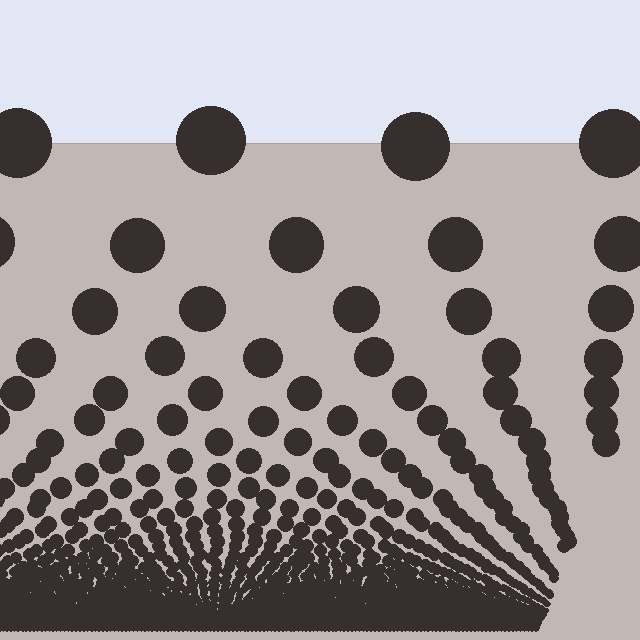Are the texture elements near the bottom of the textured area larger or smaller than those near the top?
Smaller. The gradient is inverted — elements near the bottom are smaller and denser.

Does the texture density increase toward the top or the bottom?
Density increases toward the bottom.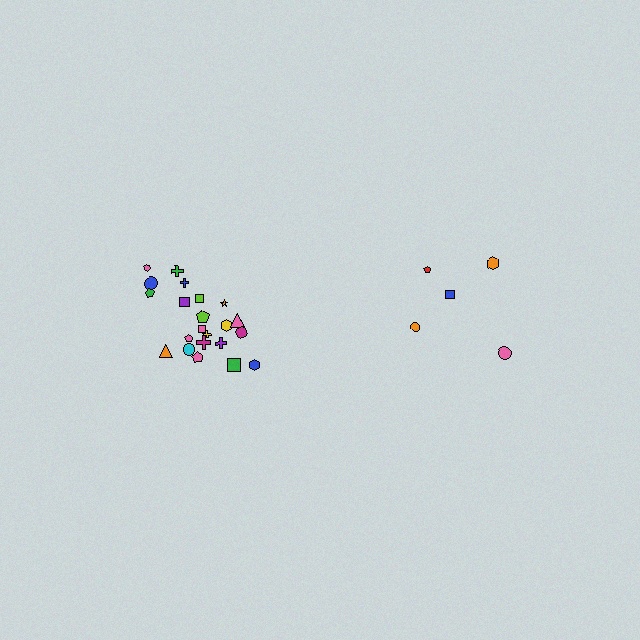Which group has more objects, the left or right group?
The left group.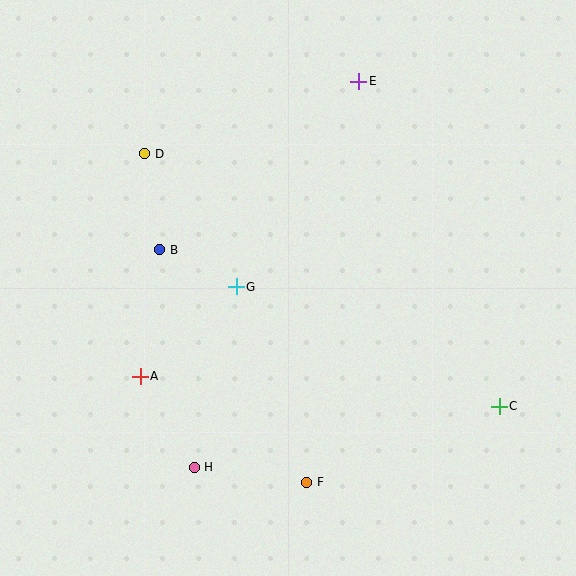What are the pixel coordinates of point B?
Point B is at (160, 250).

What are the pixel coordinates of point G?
Point G is at (236, 287).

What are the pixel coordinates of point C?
Point C is at (499, 406).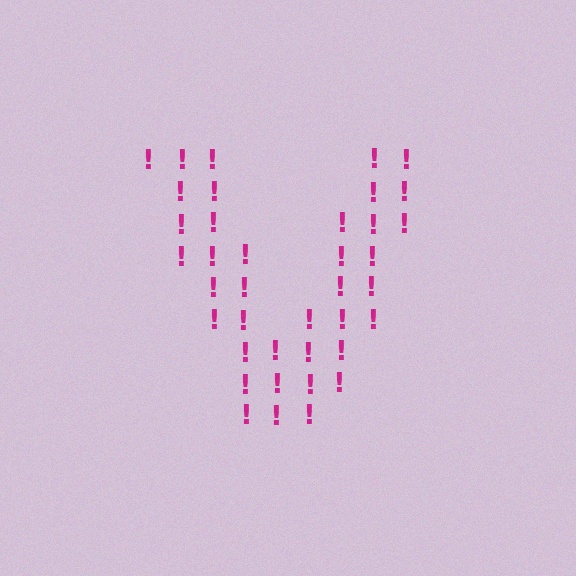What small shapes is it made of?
It is made of small exclamation marks.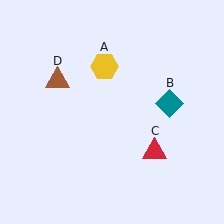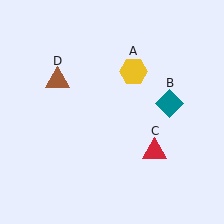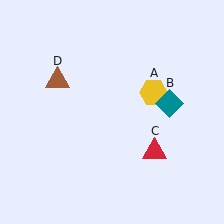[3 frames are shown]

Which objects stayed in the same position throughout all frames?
Teal diamond (object B) and red triangle (object C) and brown triangle (object D) remained stationary.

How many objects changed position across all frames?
1 object changed position: yellow hexagon (object A).